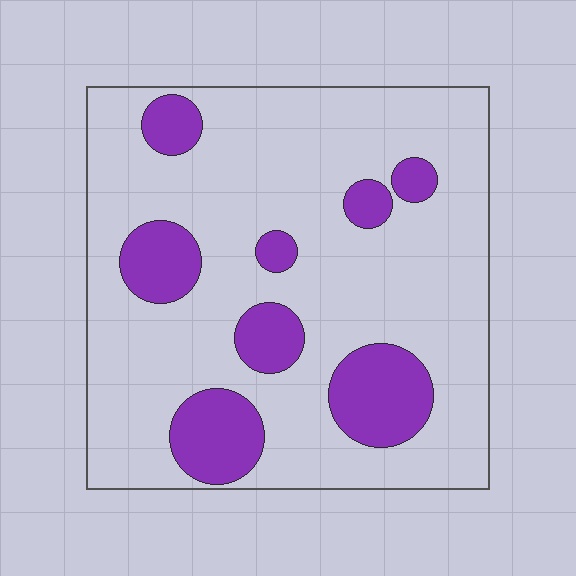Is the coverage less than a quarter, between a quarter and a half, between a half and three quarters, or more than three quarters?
Less than a quarter.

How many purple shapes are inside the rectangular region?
8.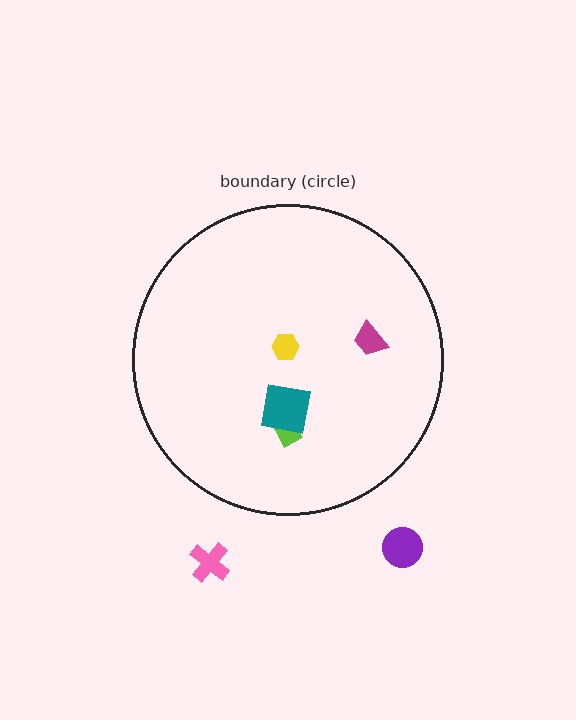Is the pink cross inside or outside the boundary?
Outside.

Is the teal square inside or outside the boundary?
Inside.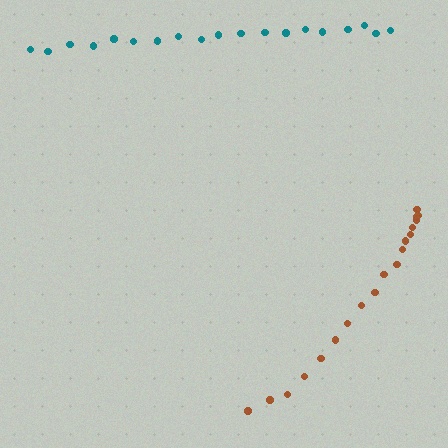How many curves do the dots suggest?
There are 2 distinct paths.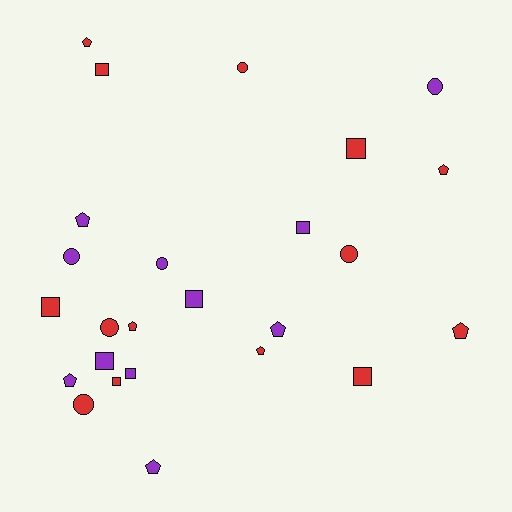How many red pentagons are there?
There are 5 red pentagons.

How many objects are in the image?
There are 25 objects.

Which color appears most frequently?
Red, with 14 objects.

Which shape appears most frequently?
Square, with 9 objects.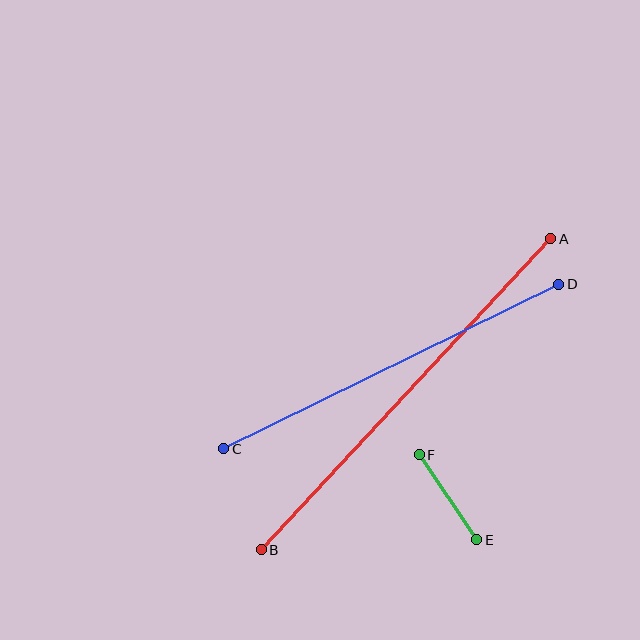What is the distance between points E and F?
The distance is approximately 103 pixels.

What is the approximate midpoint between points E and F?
The midpoint is at approximately (448, 497) pixels.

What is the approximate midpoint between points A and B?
The midpoint is at approximately (406, 394) pixels.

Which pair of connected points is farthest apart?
Points A and B are farthest apart.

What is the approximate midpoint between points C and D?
The midpoint is at approximately (391, 366) pixels.